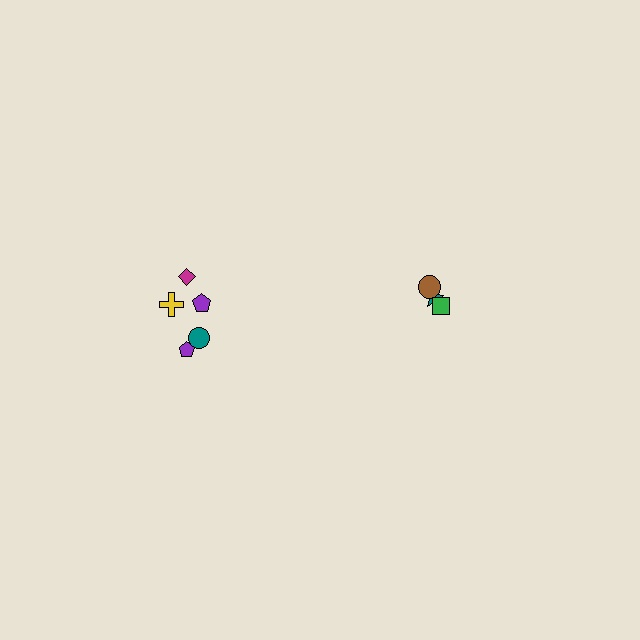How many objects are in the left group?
There are 5 objects.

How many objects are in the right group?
There are 3 objects.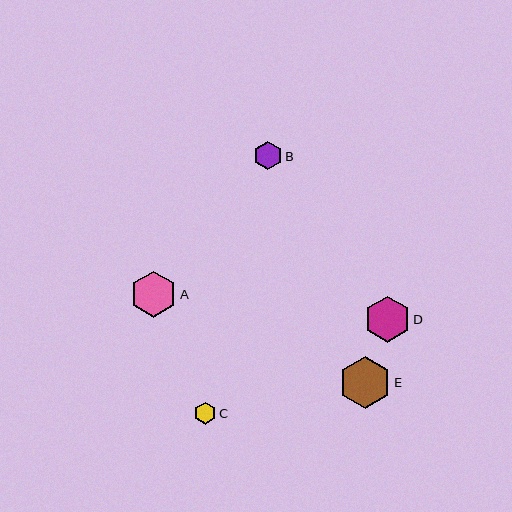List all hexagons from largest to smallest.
From largest to smallest: E, A, D, B, C.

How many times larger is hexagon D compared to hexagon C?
Hexagon D is approximately 2.1 times the size of hexagon C.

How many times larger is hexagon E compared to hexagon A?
Hexagon E is approximately 1.1 times the size of hexagon A.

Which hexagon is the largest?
Hexagon E is the largest with a size of approximately 52 pixels.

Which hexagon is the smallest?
Hexagon C is the smallest with a size of approximately 22 pixels.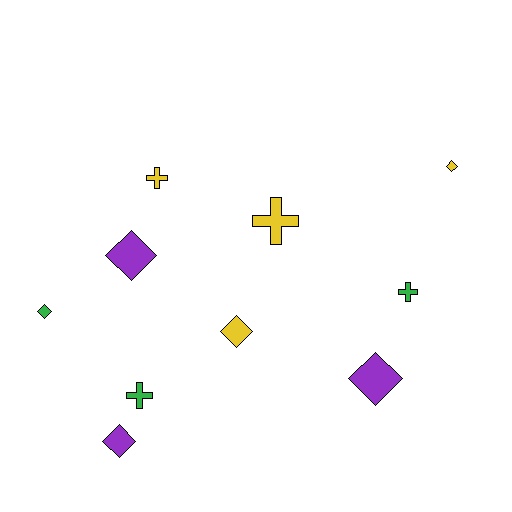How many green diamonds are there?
There is 1 green diamond.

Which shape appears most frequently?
Diamond, with 6 objects.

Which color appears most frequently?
Yellow, with 4 objects.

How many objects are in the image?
There are 10 objects.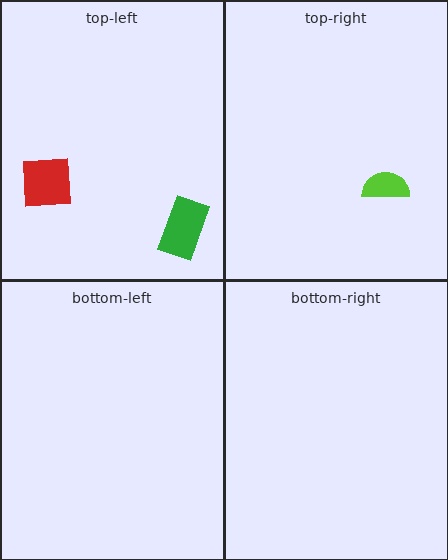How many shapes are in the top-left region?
2.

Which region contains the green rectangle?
The top-left region.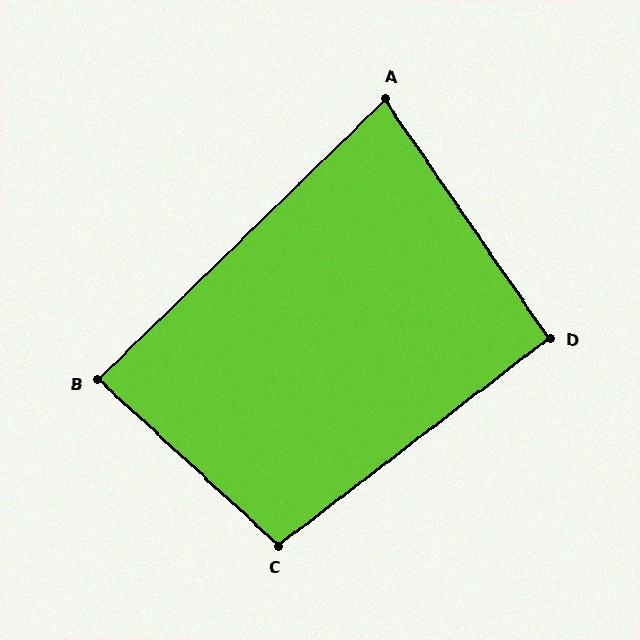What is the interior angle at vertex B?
Approximately 87 degrees (approximately right).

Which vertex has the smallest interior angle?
A, at approximately 80 degrees.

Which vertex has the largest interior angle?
C, at approximately 100 degrees.